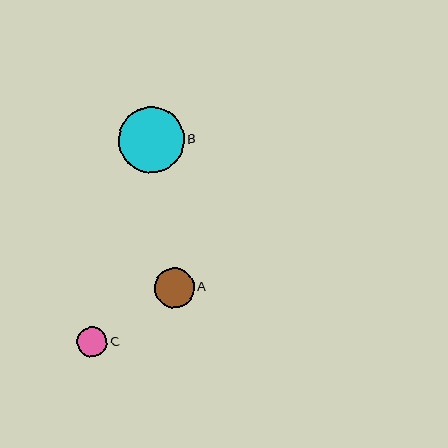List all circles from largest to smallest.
From largest to smallest: B, A, C.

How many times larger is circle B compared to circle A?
Circle B is approximately 1.6 times the size of circle A.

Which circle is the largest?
Circle B is the largest with a size of approximately 66 pixels.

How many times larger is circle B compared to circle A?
Circle B is approximately 1.6 times the size of circle A.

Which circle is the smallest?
Circle C is the smallest with a size of approximately 30 pixels.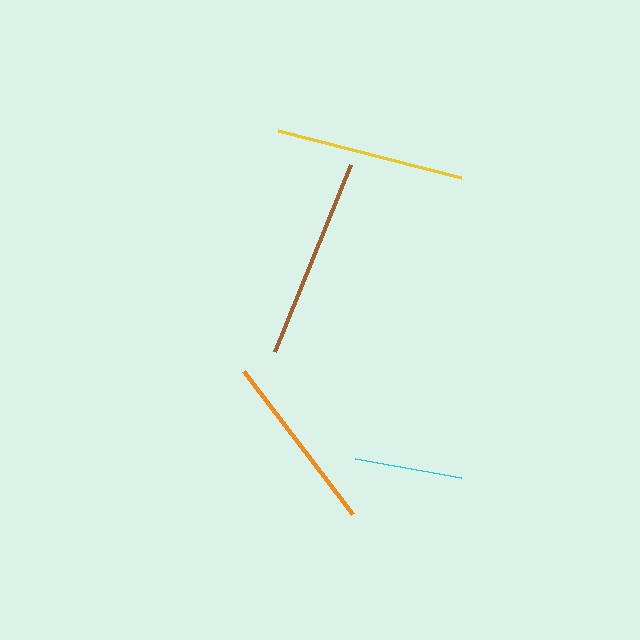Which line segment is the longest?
The brown line is the longest at approximately 202 pixels.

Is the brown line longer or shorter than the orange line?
The brown line is longer than the orange line.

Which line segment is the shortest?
The cyan line is the shortest at approximately 108 pixels.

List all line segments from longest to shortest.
From longest to shortest: brown, yellow, orange, cyan.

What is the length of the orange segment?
The orange segment is approximately 179 pixels long.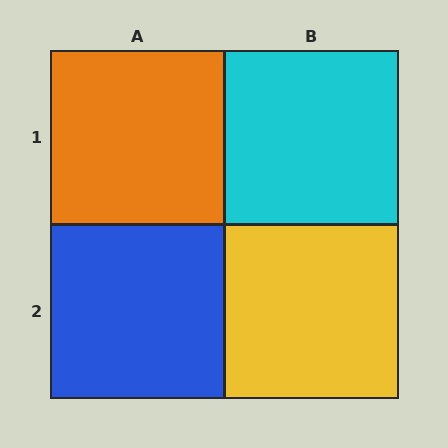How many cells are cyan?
1 cell is cyan.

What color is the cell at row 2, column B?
Yellow.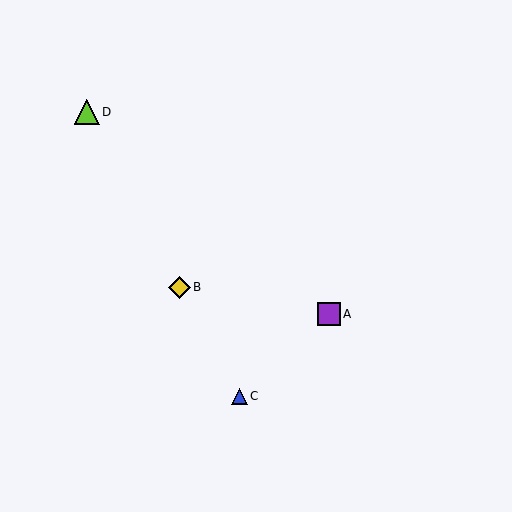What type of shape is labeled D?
Shape D is a lime triangle.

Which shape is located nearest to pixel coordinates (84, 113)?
The lime triangle (labeled D) at (87, 112) is nearest to that location.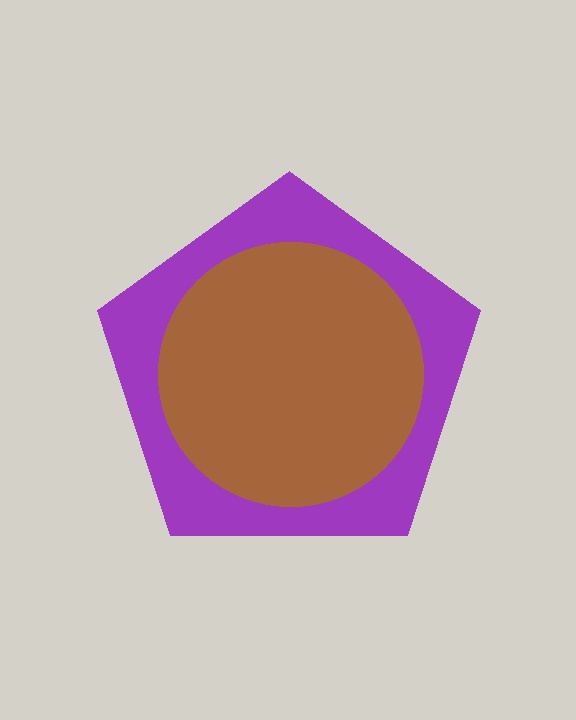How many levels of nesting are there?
2.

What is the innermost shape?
The brown circle.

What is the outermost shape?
The purple pentagon.